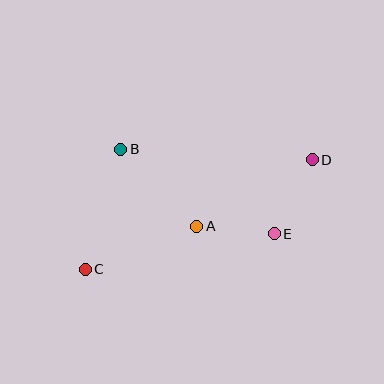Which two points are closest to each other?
Points A and E are closest to each other.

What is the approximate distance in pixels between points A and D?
The distance between A and D is approximately 134 pixels.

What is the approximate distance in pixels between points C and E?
The distance between C and E is approximately 192 pixels.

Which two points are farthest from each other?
Points C and D are farthest from each other.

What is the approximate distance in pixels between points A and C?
The distance between A and C is approximately 119 pixels.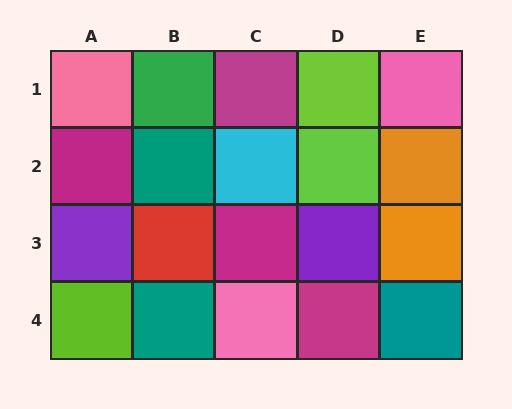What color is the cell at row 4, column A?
Lime.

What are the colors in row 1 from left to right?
Pink, green, magenta, lime, pink.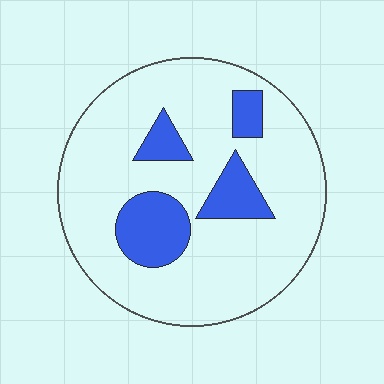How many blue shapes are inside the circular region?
4.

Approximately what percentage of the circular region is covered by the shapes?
Approximately 20%.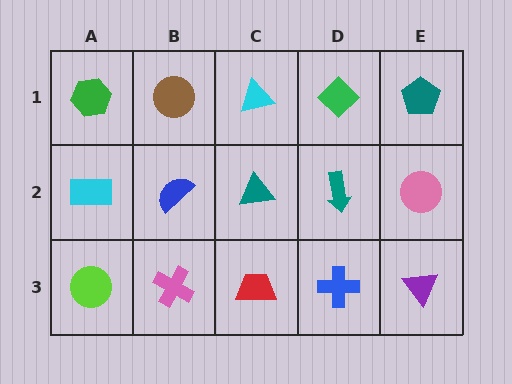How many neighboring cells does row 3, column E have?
2.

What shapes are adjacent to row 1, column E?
A pink circle (row 2, column E), a green diamond (row 1, column D).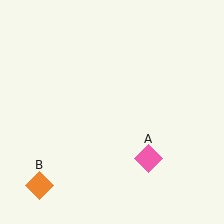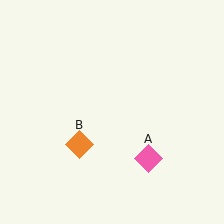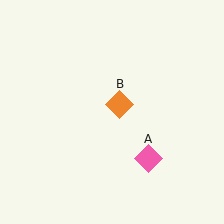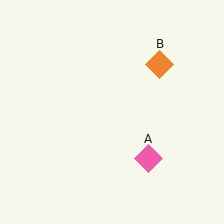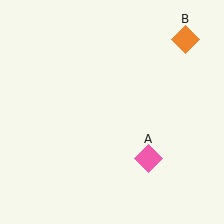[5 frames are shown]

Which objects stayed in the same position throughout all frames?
Pink diamond (object A) remained stationary.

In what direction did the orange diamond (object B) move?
The orange diamond (object B) moved up and to the right.